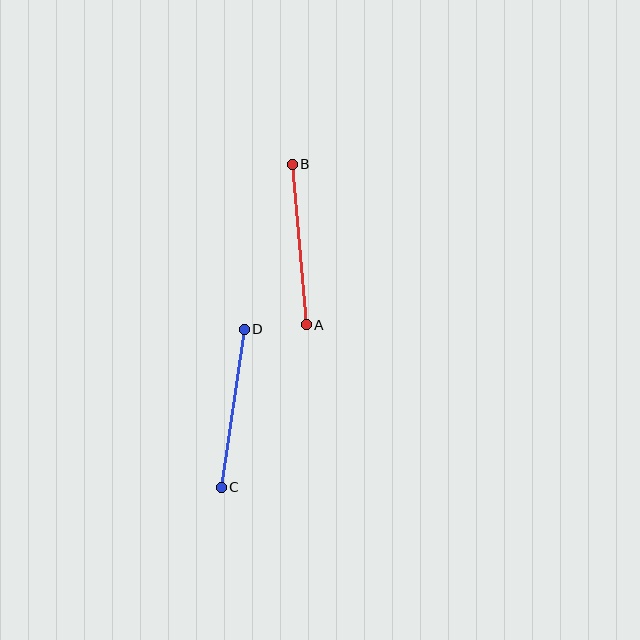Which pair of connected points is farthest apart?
Points A and B are farthest apart.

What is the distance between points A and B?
The distance is approximately 161 pixels.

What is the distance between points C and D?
The distance is approximately 160 pixels.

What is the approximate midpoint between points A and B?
The midpoint is at approximately (299, 245) pixels.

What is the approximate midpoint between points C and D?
The midpoint is at approximately (233, 408) pixels.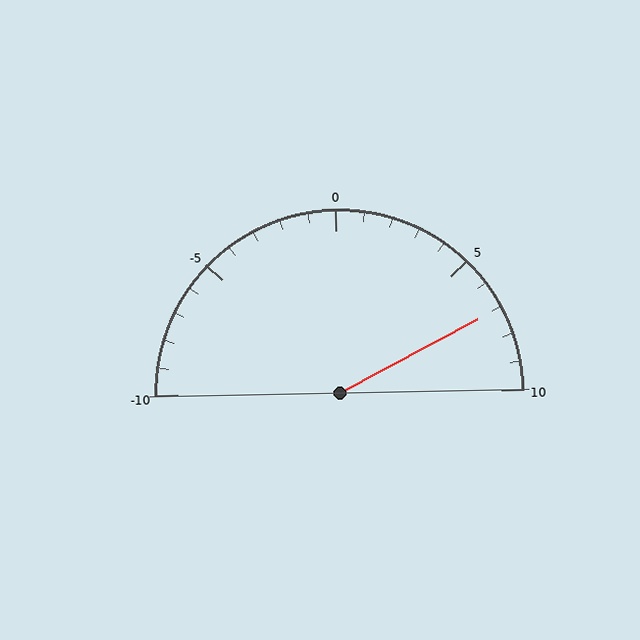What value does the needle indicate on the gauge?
The needle indicates approximately 7.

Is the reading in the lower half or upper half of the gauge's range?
The reading is in the upper half of the range (-10 to 10).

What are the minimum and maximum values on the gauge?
The gauge ranges from -10 to 10.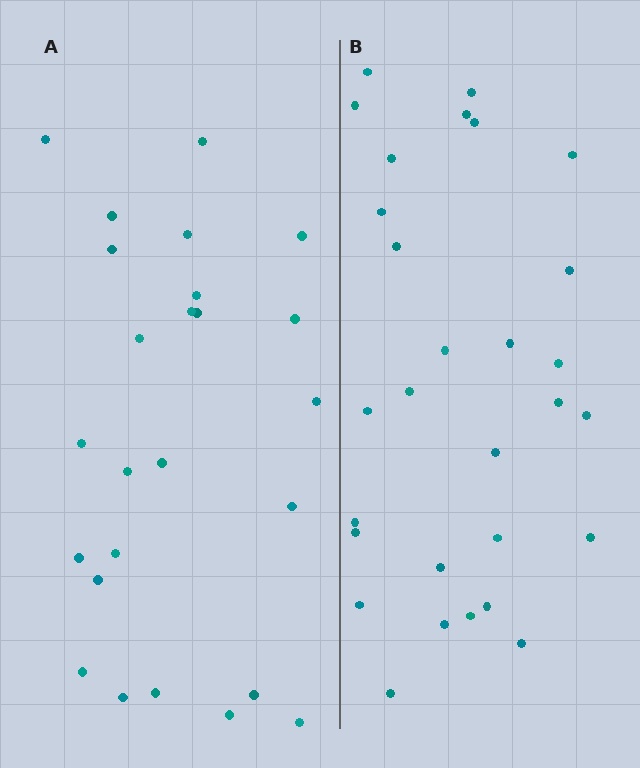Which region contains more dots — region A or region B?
Region B (the right region) has more dots.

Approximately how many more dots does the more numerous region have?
Region B has about 4 more dots than region A.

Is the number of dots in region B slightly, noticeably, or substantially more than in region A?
Region B has only slightly more — the two regions are fairly close. The ratio is roughly 1.2 to 1.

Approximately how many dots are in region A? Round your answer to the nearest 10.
About 20 dots. (The exact count is 25, which rounds to 20.)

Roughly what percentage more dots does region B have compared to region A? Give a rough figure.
About 15% more.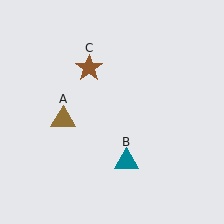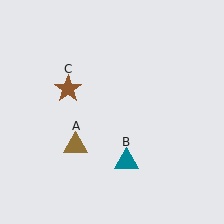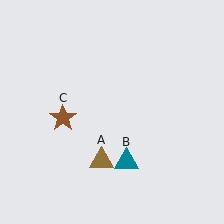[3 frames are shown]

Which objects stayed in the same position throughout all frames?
Teal triangle (object B) remained stationary.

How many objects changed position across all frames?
2 objects changed position: brown triangle (object A), brown star (object C).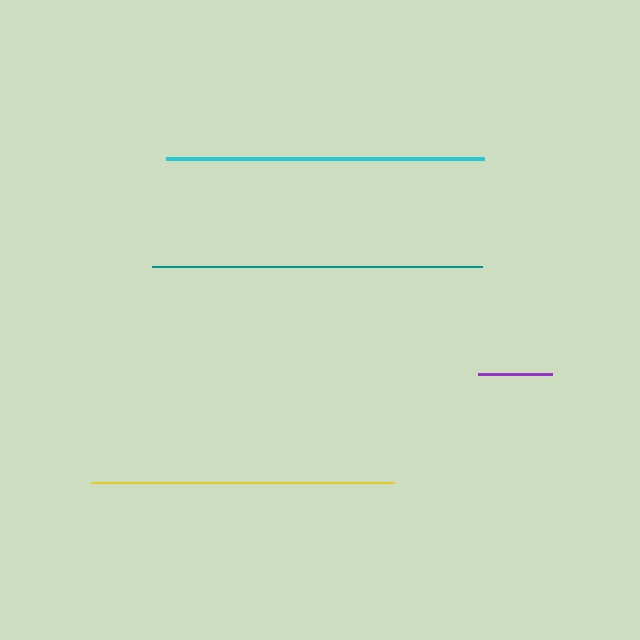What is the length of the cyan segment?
The cyan segment is approximately 318 pixels long.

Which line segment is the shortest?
The purple line is the shortest at approximately 74 pixels.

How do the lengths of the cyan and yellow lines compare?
The cyan and yellow lines are approximately the same length.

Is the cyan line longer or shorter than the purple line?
The cyan line is longer than the purple line.